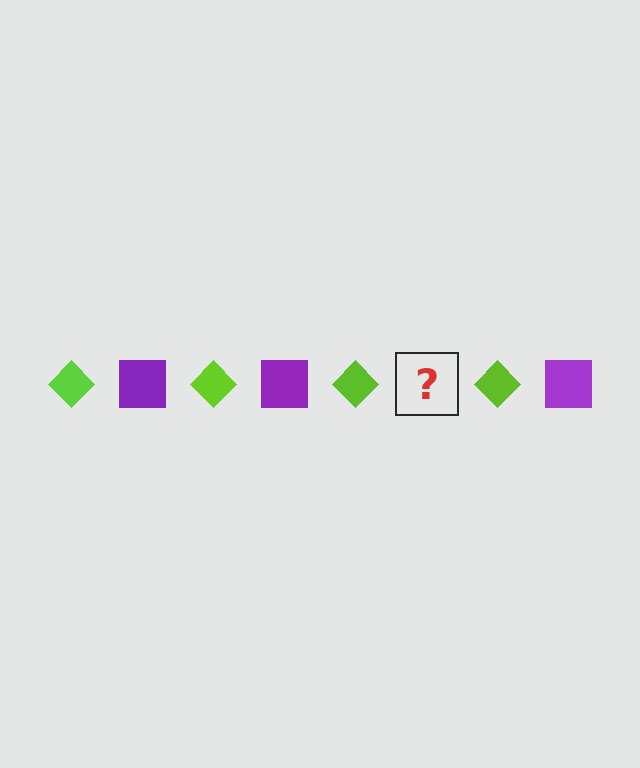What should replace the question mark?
The question mark should be replaced with a purple square.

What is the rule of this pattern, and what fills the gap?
The rule is that the pattern alternates between lime diamond and purple square. The gap should be filled with a purple square.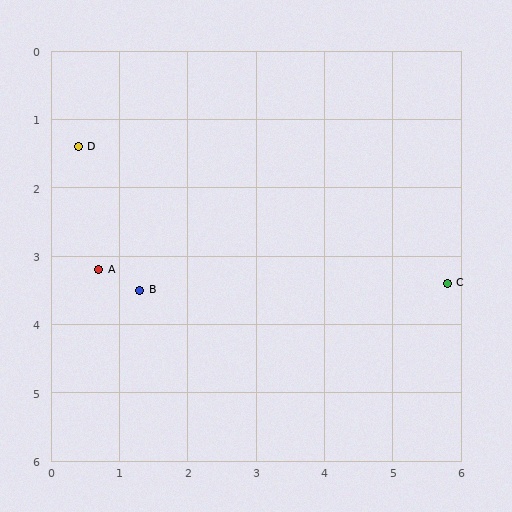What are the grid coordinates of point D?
Point D is at approximately (0.4, 1.4).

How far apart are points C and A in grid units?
Points C and A are about 5.1 grid units apart.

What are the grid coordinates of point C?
Point C is at approximately (5.8, 3.4).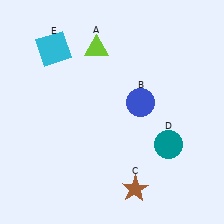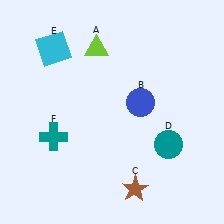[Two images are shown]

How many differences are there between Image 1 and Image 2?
There is 1 difference between the two images.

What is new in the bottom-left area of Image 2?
A teal cross (F) was added in the bottom-left area of Image 2.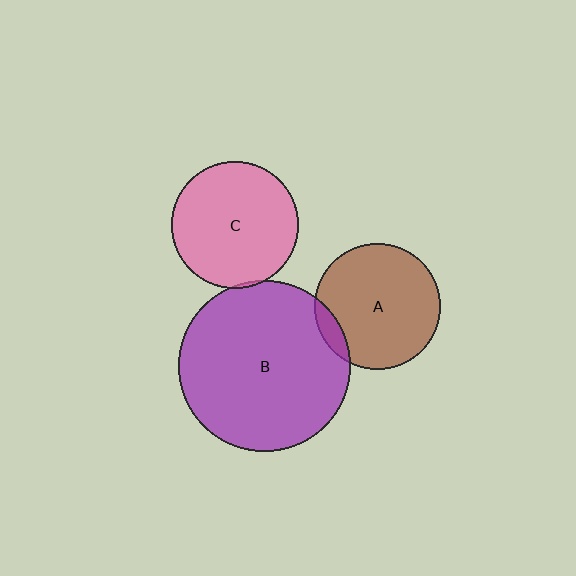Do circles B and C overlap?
Yes.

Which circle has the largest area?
Circle B (purple).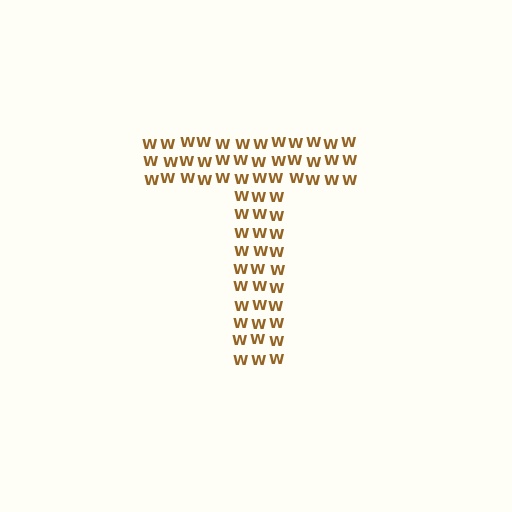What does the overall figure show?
The overall figure shows the letter T.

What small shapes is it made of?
It is made of small letter W's.